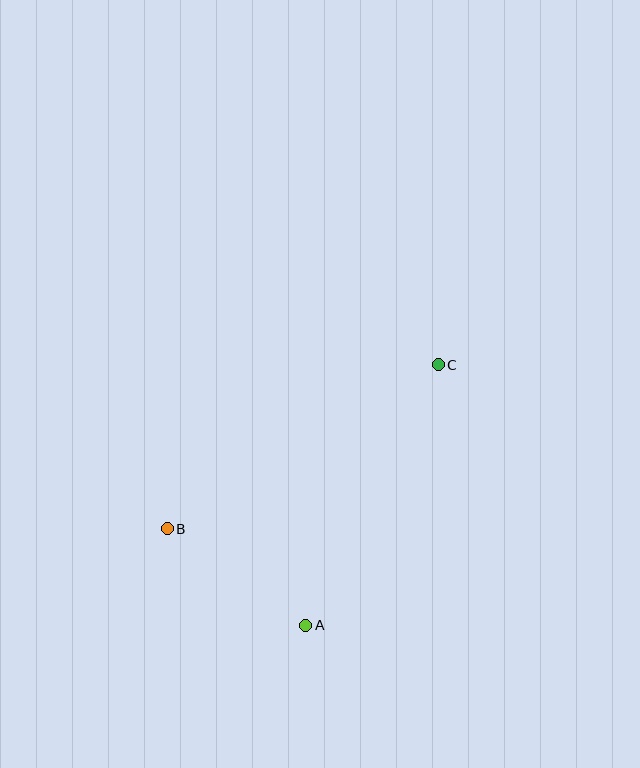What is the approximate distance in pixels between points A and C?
The distance between A and C is approximately 292 pixels.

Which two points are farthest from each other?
Points B and C are farthest from each other.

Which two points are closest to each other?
Points A and B are closest to each other.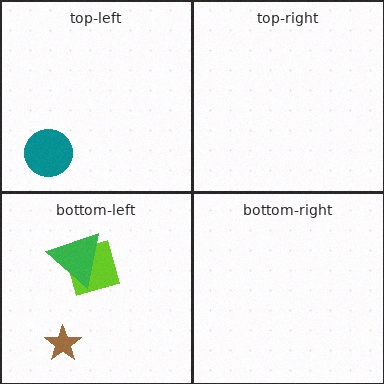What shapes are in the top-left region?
The teal circle.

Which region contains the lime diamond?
The bottom-left region.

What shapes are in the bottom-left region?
The lime diamond, the green triangle, the brown star.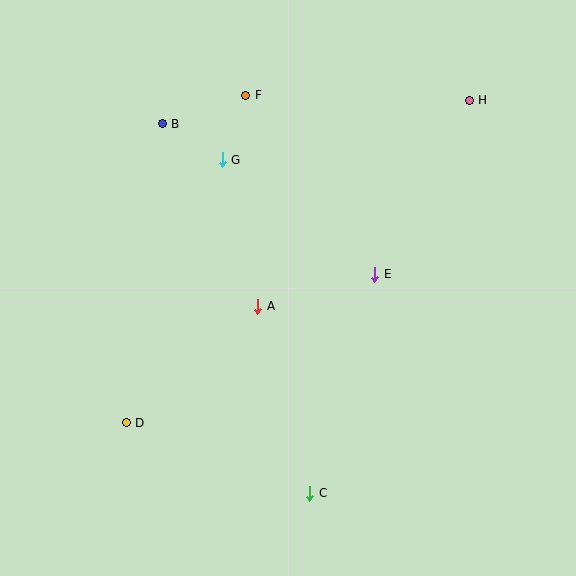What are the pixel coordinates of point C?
Point C is at (310, 493).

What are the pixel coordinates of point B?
Point B is at (162, 124).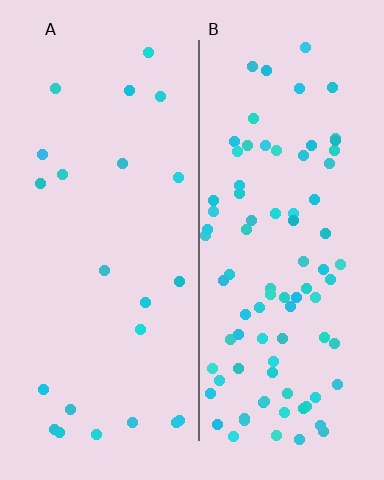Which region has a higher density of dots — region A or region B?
B (the right).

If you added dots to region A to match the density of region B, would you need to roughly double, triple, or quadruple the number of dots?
Approximately quadruple.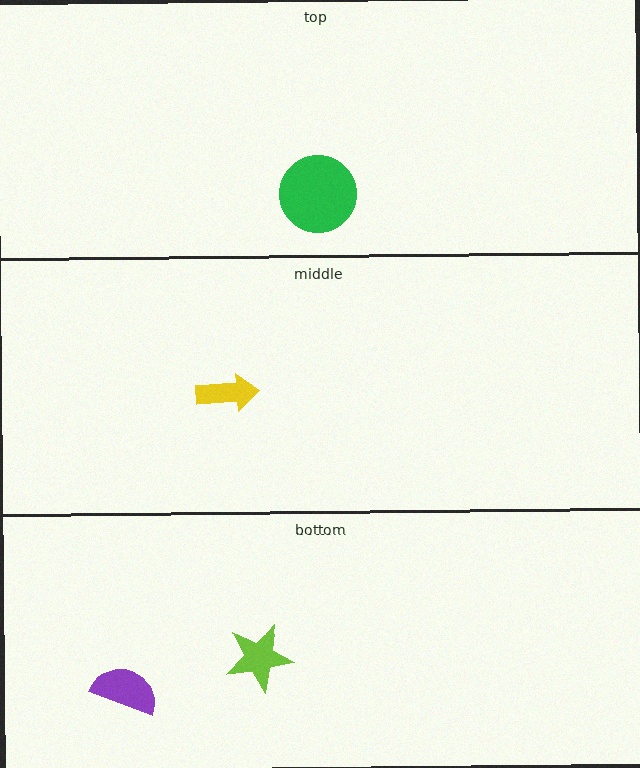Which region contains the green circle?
The top region.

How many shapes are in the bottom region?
2.